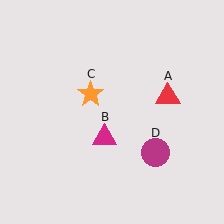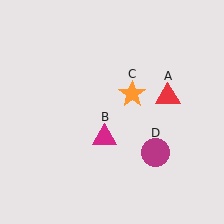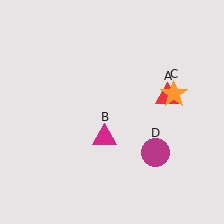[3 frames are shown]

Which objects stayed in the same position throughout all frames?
Red triangle (object A) and magenta triangle (object B) and magenta circle (object D) remained stationary.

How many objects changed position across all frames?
1 object changed position: orange star (object C).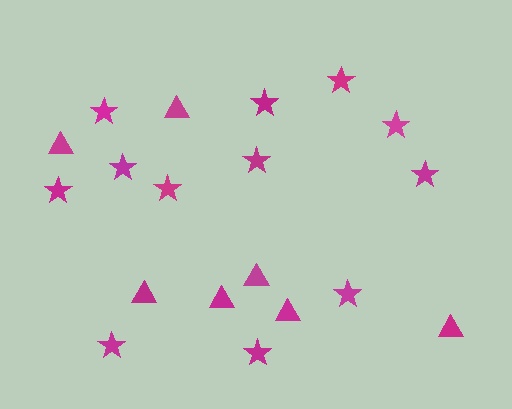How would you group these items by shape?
There are 2 groups: one group of stars (12) and one group of triangles (7).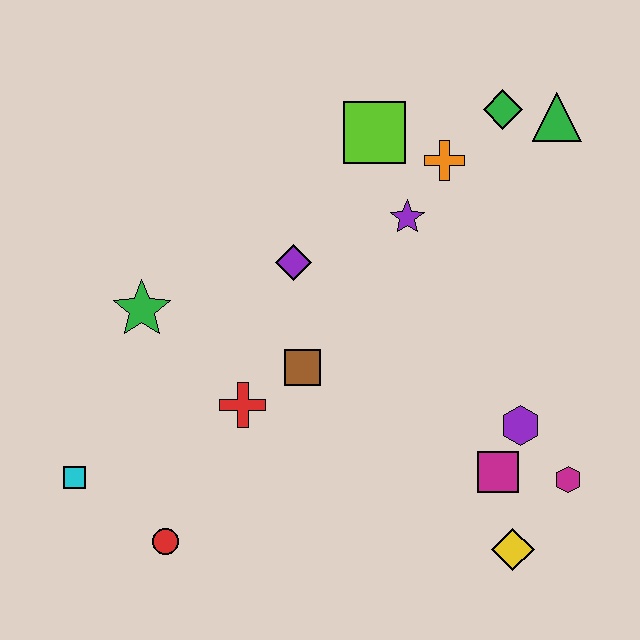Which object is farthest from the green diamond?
The cyan square is farthest from the green diamond.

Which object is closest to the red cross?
The brown square is closest to the red cross.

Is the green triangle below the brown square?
No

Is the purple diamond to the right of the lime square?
No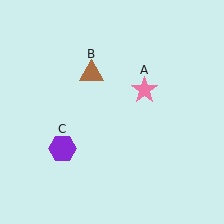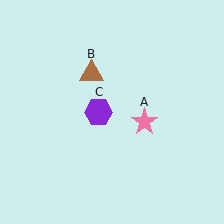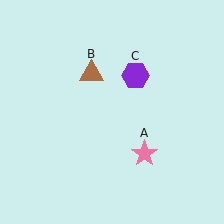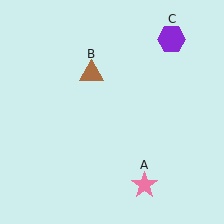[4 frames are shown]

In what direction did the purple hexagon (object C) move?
The purple hexagon (object C) moved up and to the right.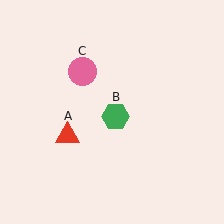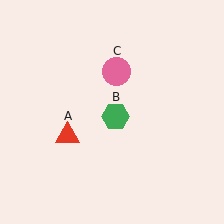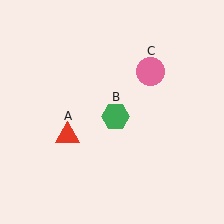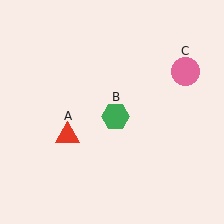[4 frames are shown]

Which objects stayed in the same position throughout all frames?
Red triangle (object A) and green hexagon (object B) remained stationary.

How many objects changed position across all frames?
1 object changed position: pink circle (object C).